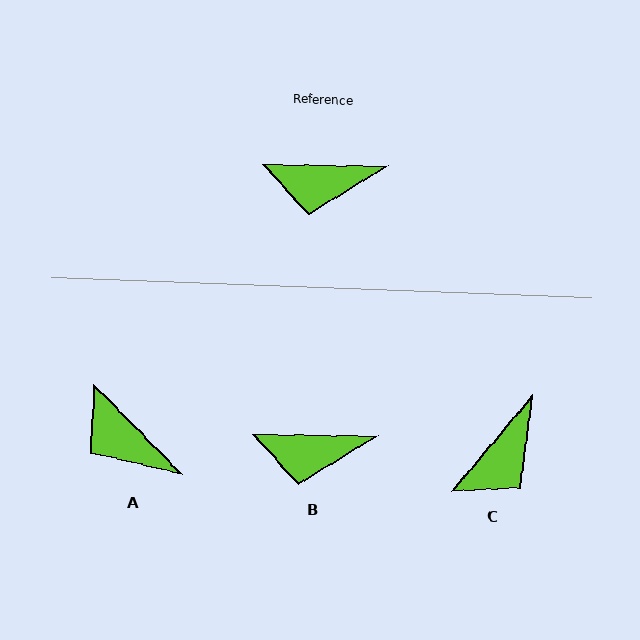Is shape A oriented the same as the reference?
No, it is off by about 45 degrees.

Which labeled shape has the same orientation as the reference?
B.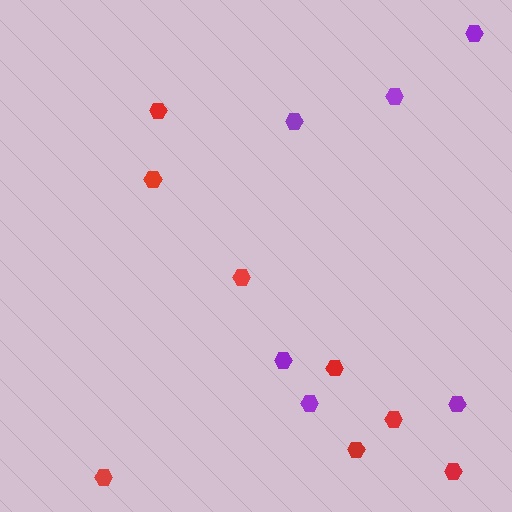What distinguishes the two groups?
There are 2 groups: one group of red hexagons (8) and one group of purple hexagons (6).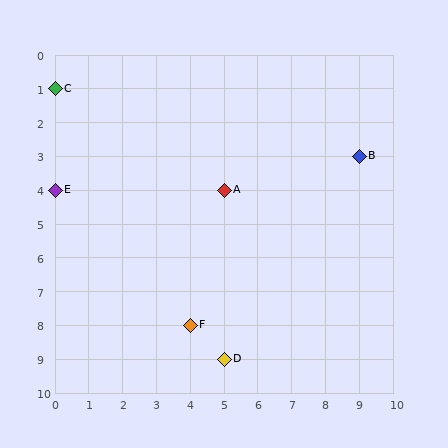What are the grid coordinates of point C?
Point C is at grid coordinates (0, 1).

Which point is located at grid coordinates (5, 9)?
Point D is at (5, 9).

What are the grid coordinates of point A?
Point A is at grid coordinates (5, 4).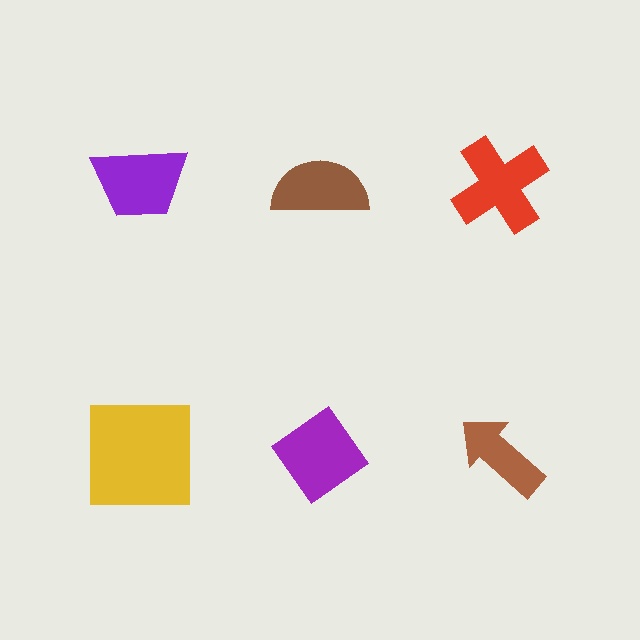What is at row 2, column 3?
A brown arrow.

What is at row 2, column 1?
A yellow square.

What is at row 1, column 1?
A purple trapezoid.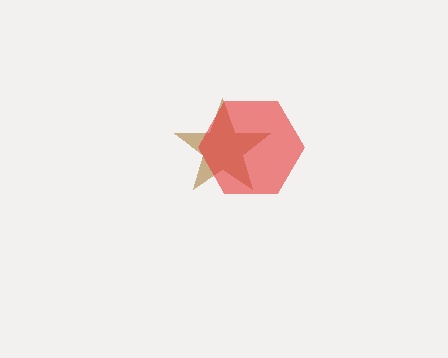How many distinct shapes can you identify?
There are 2 distinct shapes: a brown star, a red hexagon.